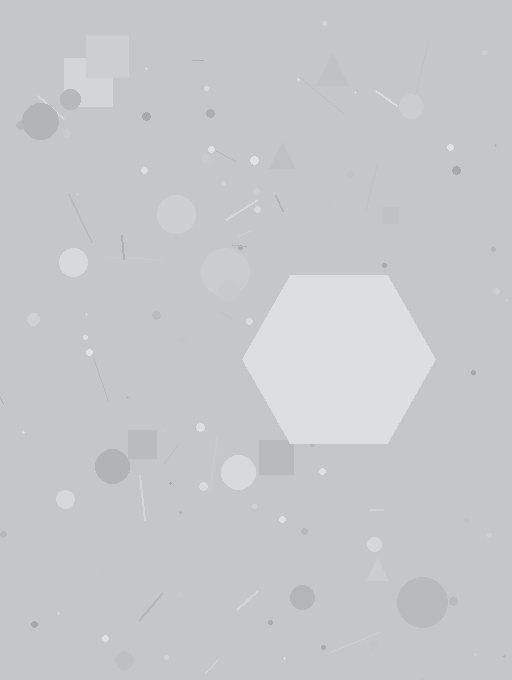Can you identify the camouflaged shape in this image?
The camouflaged shape is a hexagon.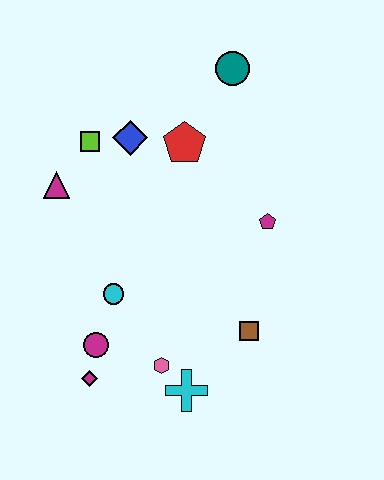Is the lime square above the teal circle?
No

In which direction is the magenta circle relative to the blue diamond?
The magenta circle is below the blue diamond.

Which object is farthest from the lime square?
The cyan cross is farthest from the lime square.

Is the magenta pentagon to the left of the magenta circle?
No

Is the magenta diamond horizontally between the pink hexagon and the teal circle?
No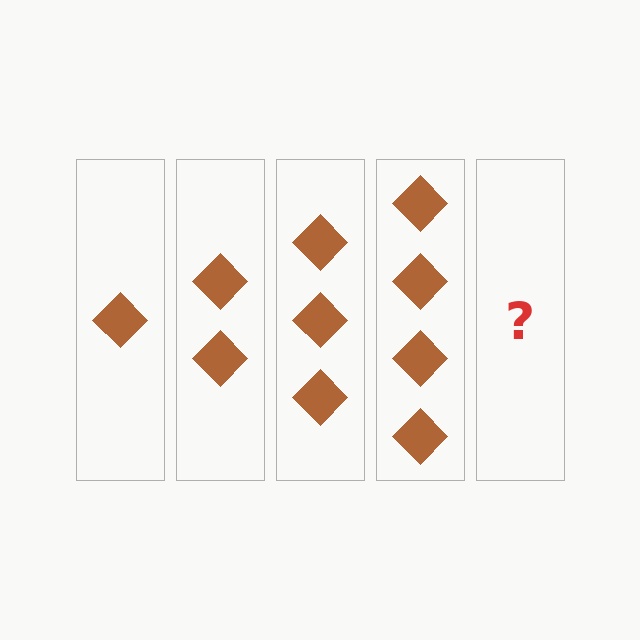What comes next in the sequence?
The next element should be 5 diamonds.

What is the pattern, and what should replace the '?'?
The pattern is that each step adds one more diamond. The '?' should be 5 diamonds.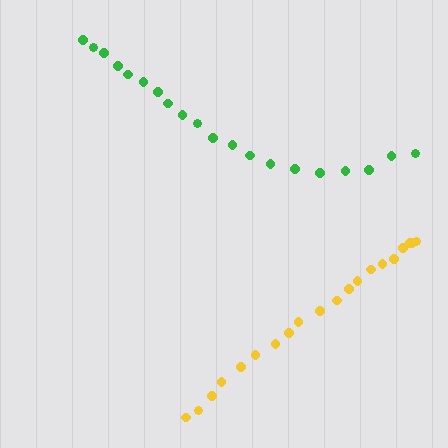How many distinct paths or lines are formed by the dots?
There are 2 distinct paths.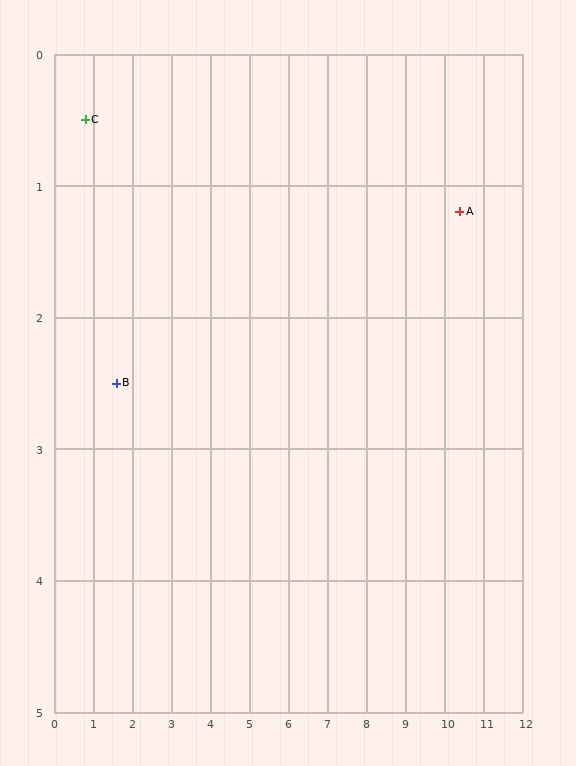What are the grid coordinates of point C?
Point C is at approximately (0.8, 0.5).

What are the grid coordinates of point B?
Point B is at approximately (1.6, 2.5).